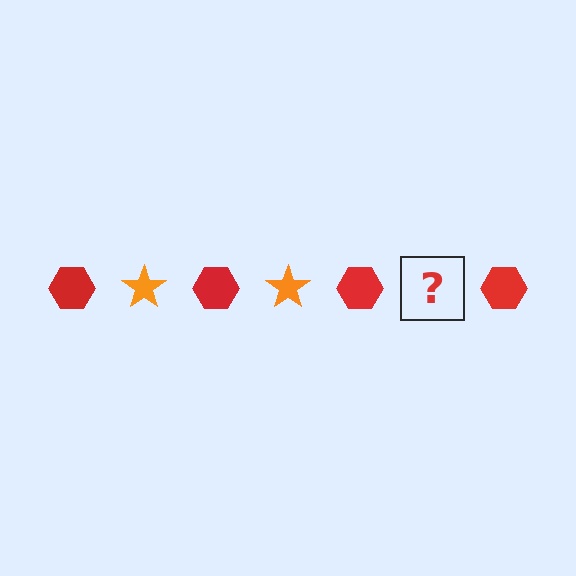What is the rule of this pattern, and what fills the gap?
The rule is that the pattern alternates between red hexagon and orange star. The gap should be filled with an orange star.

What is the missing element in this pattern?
The missing element is an orange star.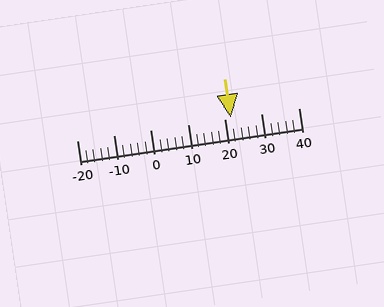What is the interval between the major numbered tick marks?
The major tick marks are spaced 10 units apart.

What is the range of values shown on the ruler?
The ruler shows values from -20 to 40.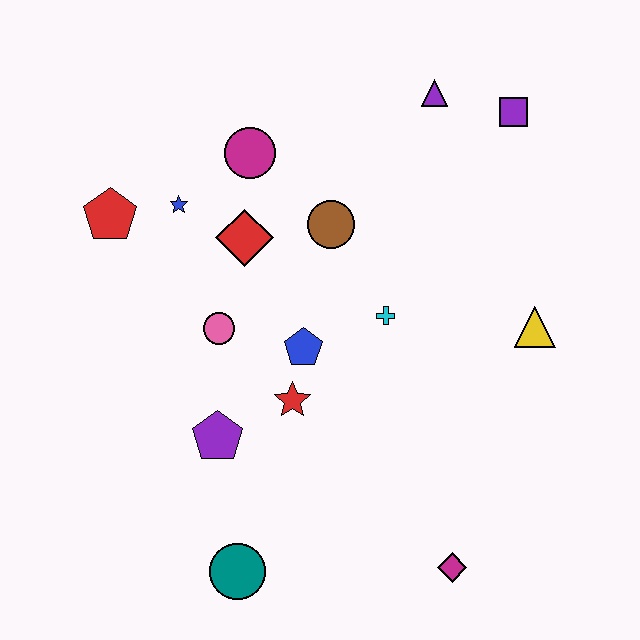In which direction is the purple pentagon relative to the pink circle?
The purple pentagon is below the pink circle.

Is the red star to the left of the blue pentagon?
Yes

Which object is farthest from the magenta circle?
The magenta diamond is farthest from the magenta circle.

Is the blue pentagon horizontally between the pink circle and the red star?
No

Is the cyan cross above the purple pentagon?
Yes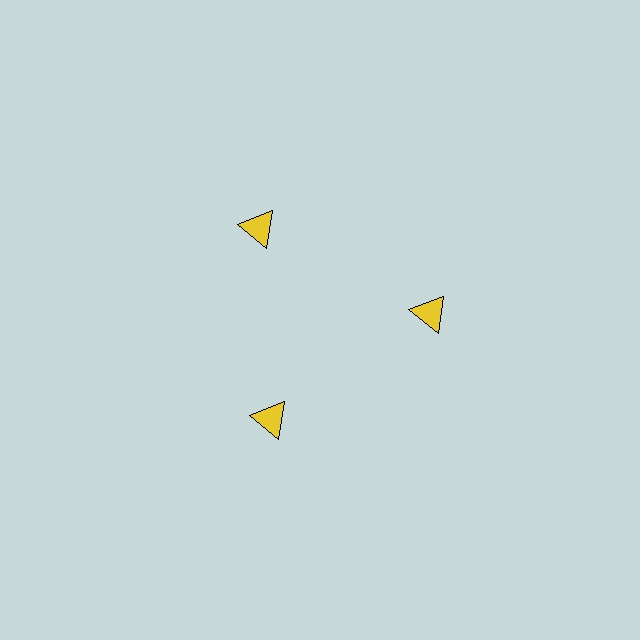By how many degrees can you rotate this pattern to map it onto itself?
The pattern maps onto itself every 120 degrees of rotation.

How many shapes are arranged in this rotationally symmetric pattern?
There are 3 shapes, arranged in 3 groups of 1.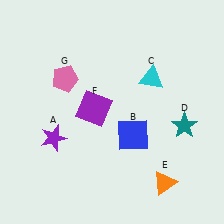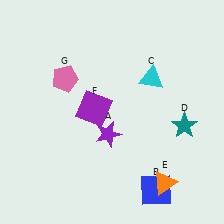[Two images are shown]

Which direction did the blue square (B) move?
The blue square (B) moved down.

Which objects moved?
The objects that moved are: the purple star (A), the blue square (B).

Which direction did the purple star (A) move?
The purple star (A) moved right.